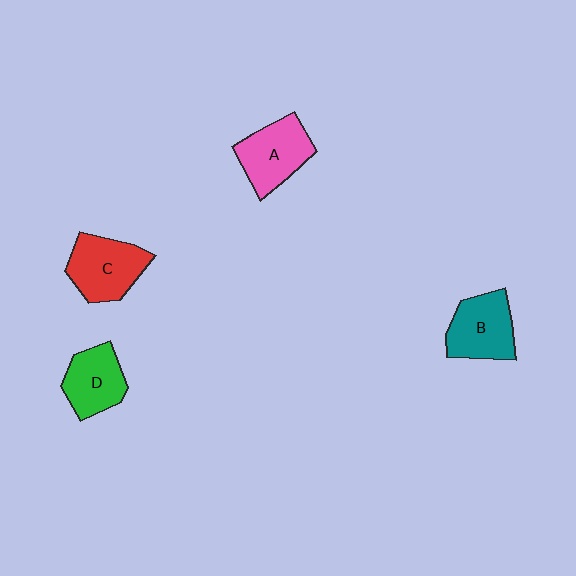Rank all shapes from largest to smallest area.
From largest to smallest: C (red), A (pink), B (teal), D (green).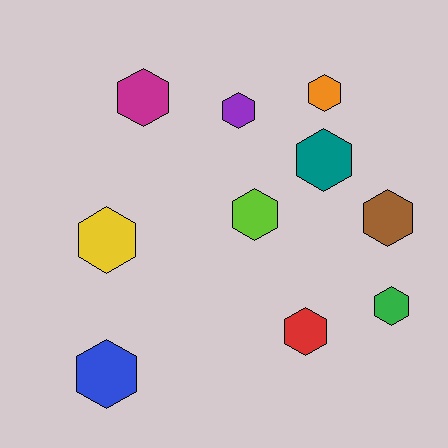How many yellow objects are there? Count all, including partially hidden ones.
There is 1 yellow object.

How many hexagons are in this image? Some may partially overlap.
There are 10 hexagons.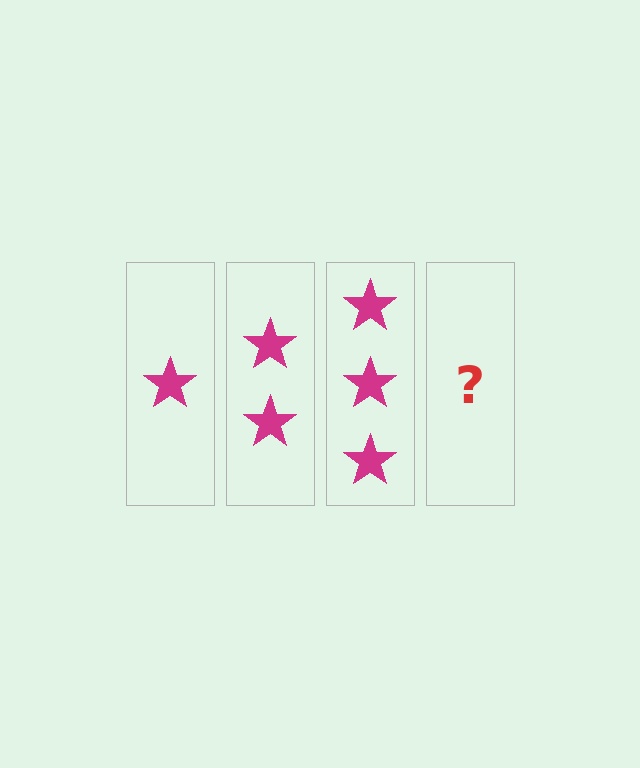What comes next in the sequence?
The next element should be 4 stars.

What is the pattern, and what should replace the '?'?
The pattern is that each step adds one more star. The '?' should be 4 stars.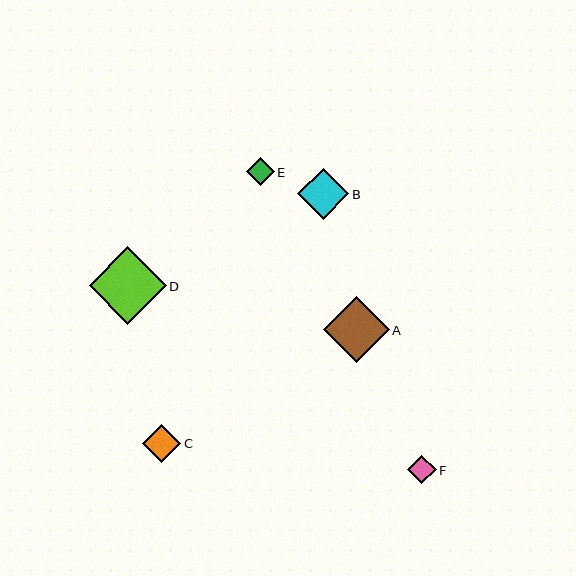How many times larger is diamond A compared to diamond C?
Diamond A is approximately 1.7 times the size of diamond C.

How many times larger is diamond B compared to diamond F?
Diamond B is approximately 1.8 times the size of diamond F.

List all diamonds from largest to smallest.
From largest to smallest: D, A, B, C, F, E.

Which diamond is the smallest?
Diamond E is the smallest with a size of approximately 28 pixels.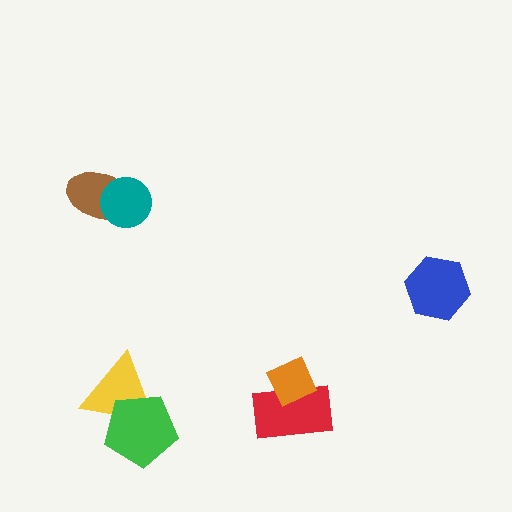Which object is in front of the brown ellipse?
The teal circle is in front of the brown ellipse.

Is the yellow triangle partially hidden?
Yes, it is partially covered by another shape.